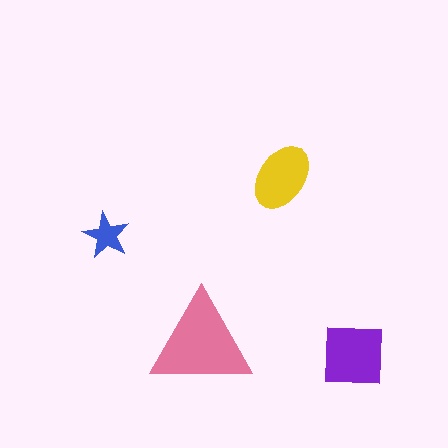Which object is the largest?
The pink triangle.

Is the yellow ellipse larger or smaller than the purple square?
Smaller.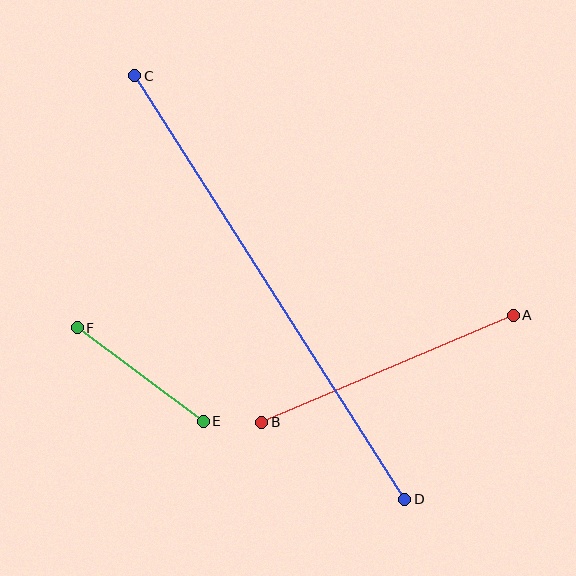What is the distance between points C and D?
The distance is approximately 502 pixels.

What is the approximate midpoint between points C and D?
The midpoint is at approximately (270, 288) pixels.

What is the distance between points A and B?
The distance is approximately 273 pixels.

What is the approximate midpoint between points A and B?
The midpoint is at approximately (387, 369) pixels.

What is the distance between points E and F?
The distance is approximately 157 pixels.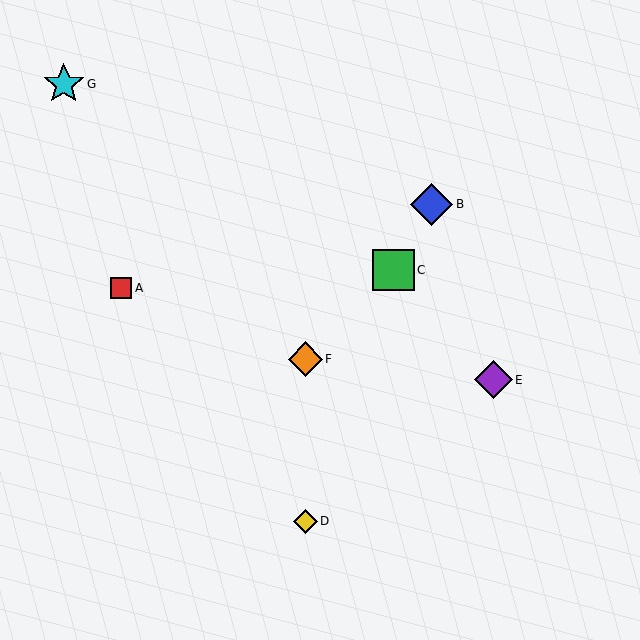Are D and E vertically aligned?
No, D is at x≈305 and E is at x≈493.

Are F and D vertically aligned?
Yes, both are at x≈305.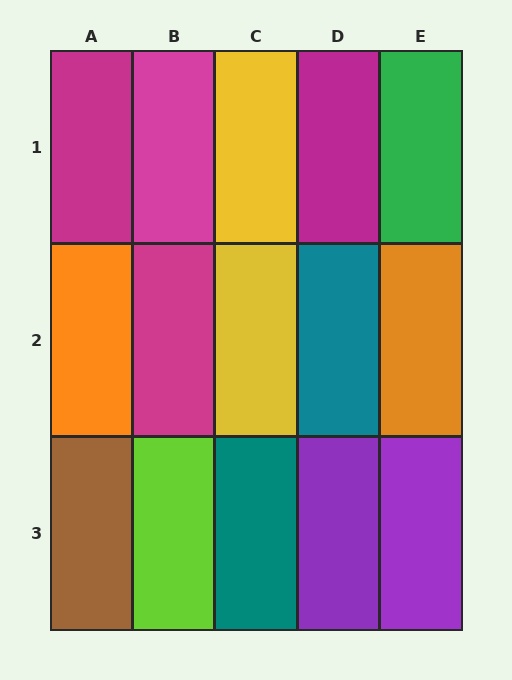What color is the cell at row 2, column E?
Orange.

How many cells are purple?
2 cells are purple.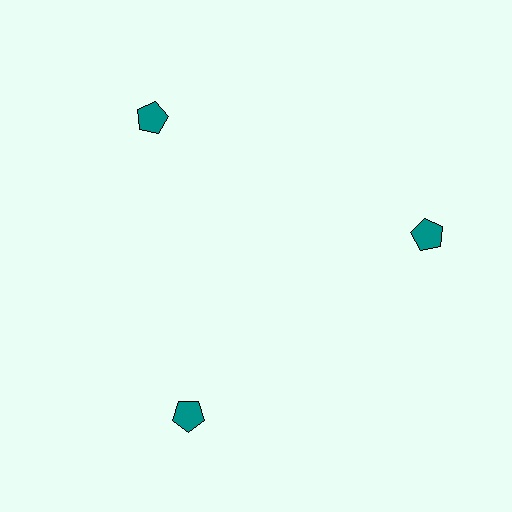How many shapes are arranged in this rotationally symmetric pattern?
There are 3 shapes, arranged in 3 groups of 1.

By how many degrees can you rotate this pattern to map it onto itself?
The pattern maps onto itself every 120 degrees of rotation.